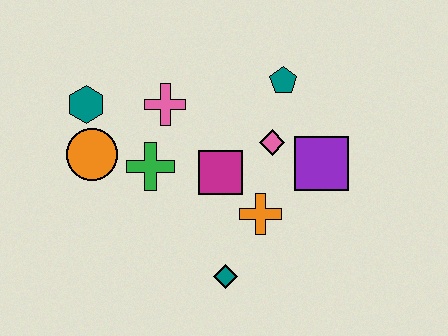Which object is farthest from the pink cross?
The teal diamond is farthest from the pink cross.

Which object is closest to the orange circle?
The teal hexagon is closest to the orange circle.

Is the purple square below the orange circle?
Yes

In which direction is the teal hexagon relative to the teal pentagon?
The teal hexagon is to the left of the teal pentagon.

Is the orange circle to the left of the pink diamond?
Yes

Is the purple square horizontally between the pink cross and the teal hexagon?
No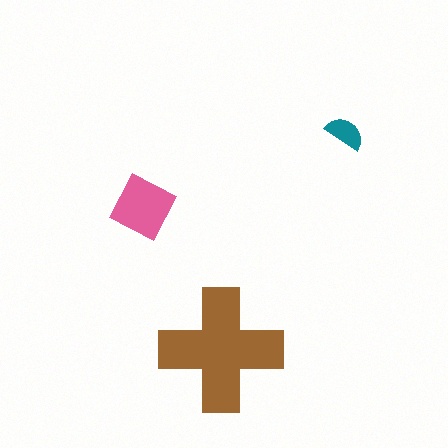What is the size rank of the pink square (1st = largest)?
2nd.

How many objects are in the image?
There are 3 objects in the image.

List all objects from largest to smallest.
The brown cross, the pink square, the teal semicircle.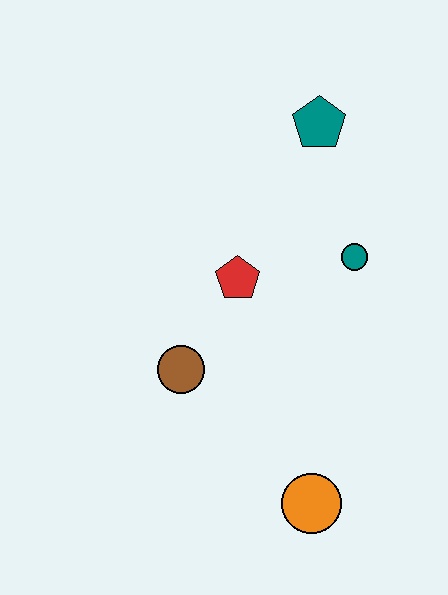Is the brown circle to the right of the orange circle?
No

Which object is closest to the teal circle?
The red pentagon is closest to the teal circle.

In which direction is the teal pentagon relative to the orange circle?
The teal pentagon is above the orange circle.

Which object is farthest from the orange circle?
The teal pentagon is farthest from the orange circle.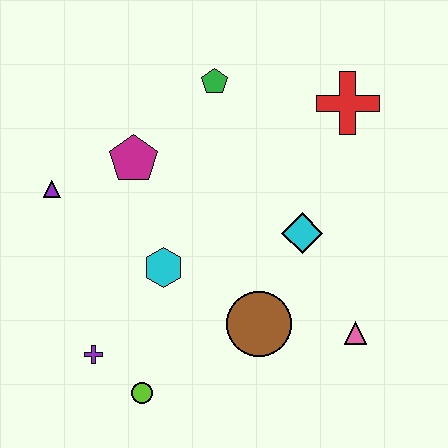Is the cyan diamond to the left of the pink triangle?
Yes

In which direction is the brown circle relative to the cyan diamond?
The brown circle is below the cyan diamond.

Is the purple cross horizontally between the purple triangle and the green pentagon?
Yes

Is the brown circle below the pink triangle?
No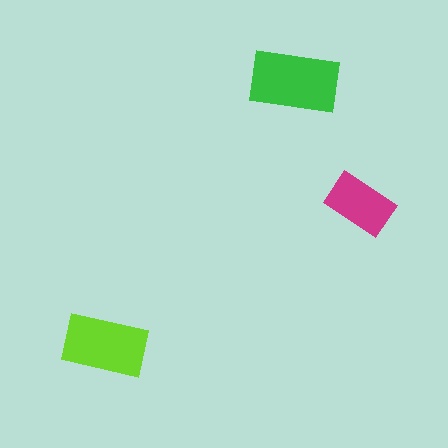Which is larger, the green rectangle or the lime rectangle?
The green one.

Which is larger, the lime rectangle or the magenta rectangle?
The lime one.